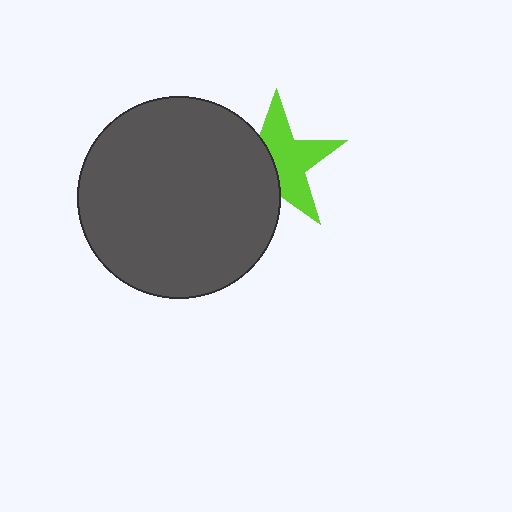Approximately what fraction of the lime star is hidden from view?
Roughly 42% of the lime star is hidden behind the dark gray circle.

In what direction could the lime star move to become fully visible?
The lime star could move right. That would shift it out from behind the dark gray circle entirely.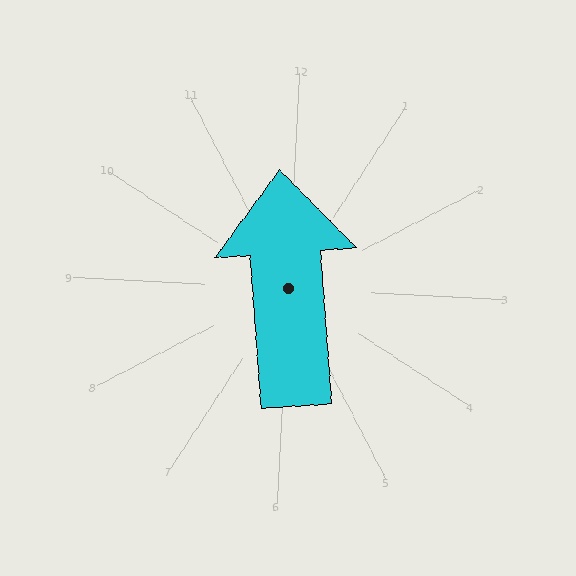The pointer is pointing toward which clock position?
Roughly 12 o'clock.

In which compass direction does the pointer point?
North.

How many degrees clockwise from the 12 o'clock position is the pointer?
Approximately 353 degrees.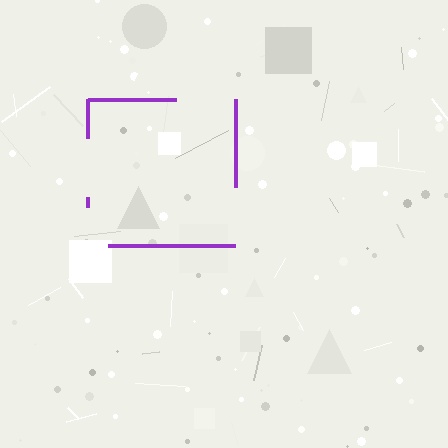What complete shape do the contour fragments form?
The contour fragments form a square.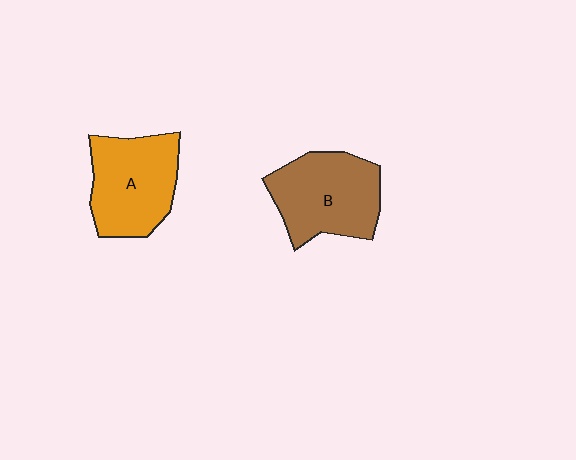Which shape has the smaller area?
Shape A (orange).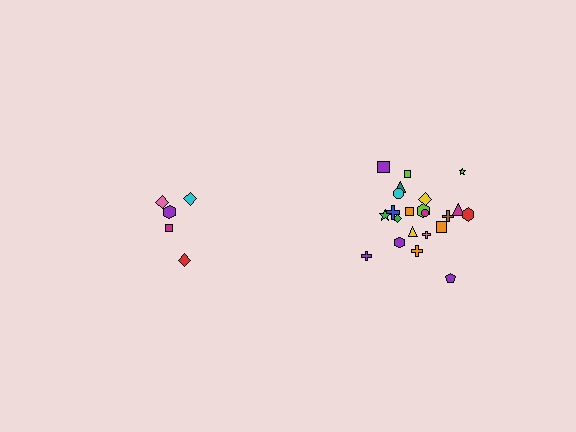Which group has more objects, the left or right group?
The right group.